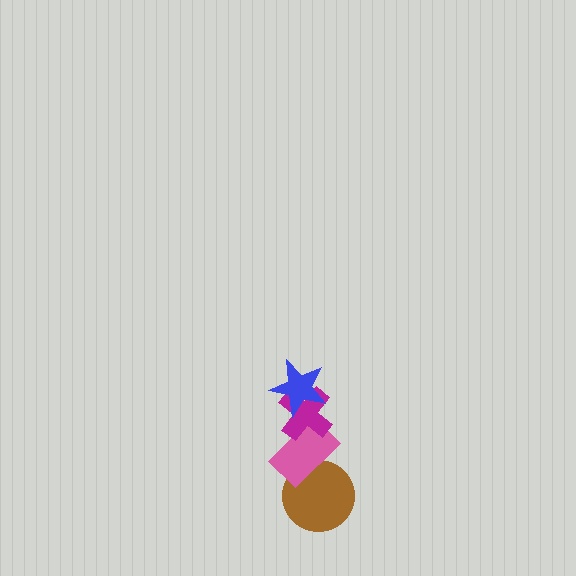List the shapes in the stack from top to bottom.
From top to bottom: the blue star, the magenta cross, the pink rectangle, the brown circle.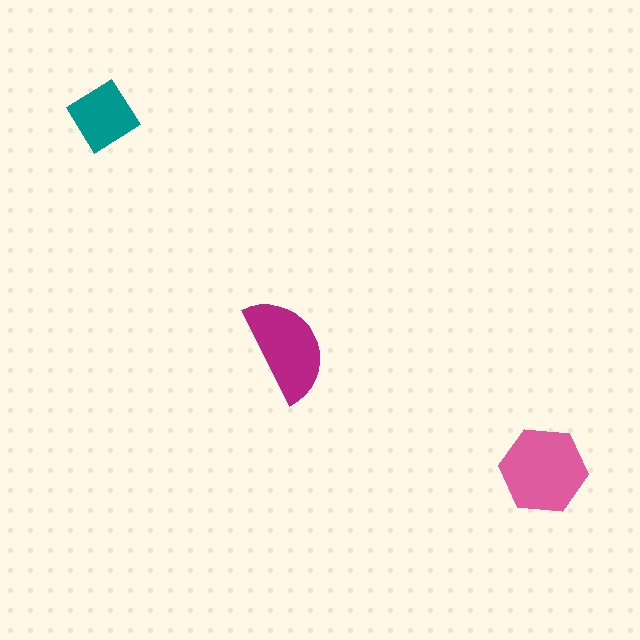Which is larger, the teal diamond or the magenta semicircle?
The magenta semicircle.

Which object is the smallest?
The teal diamond.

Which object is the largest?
The pink hexagon.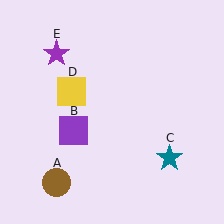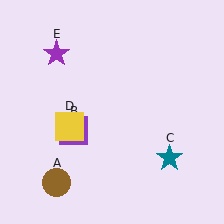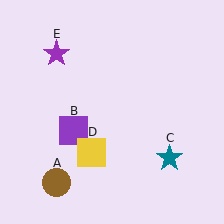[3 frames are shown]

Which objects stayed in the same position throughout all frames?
Brown circle (object A) and purple square (object B) and teal star (object C) and purple star (object E) remained stationary.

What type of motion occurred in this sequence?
The yellow square (object D) rotated counterclockwise around the center of the scene.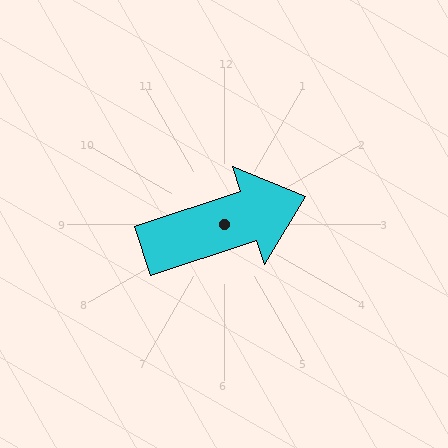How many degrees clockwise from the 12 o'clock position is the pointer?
Approximately 72 degrees.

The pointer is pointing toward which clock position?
Roughly 2 o'clock.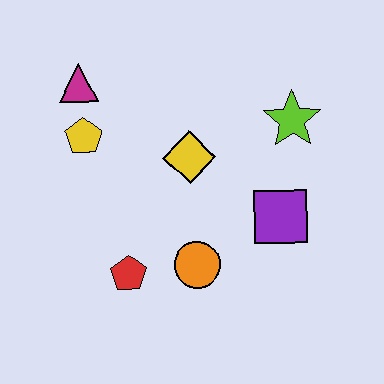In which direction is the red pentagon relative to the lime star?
The red pentagon is to the left of the lime star.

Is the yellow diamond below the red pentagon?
No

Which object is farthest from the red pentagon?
The lime star is farthest from the red pentagon.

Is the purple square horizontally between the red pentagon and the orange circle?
No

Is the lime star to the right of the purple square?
Yes